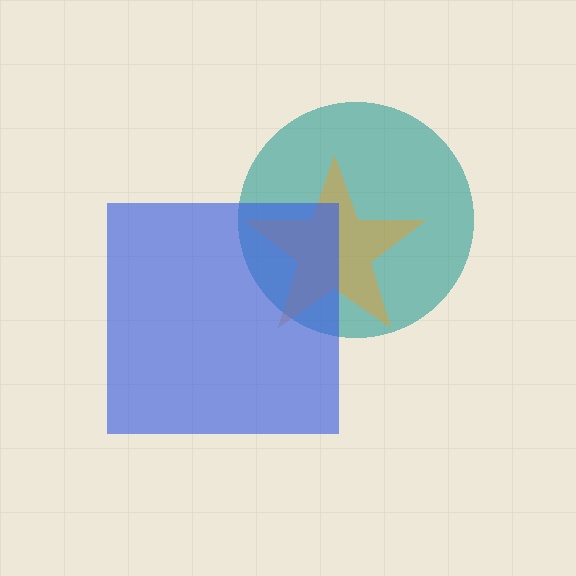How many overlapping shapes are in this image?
There are 3 overlapping shapes in the image.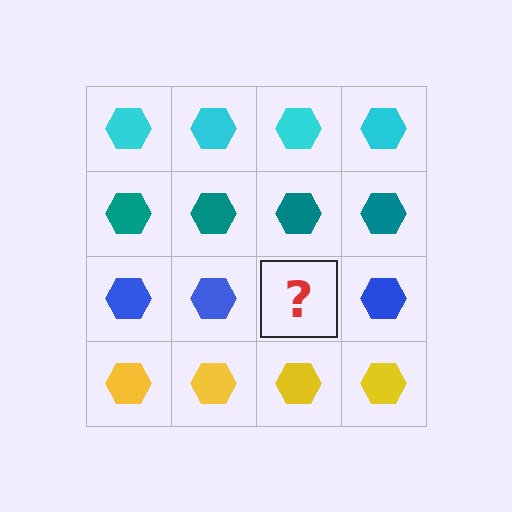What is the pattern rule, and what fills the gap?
The rule is that each row has a consistent color. The gap should be filled with a blue hexagon.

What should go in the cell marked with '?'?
The missing cell should contain a blue hexagon.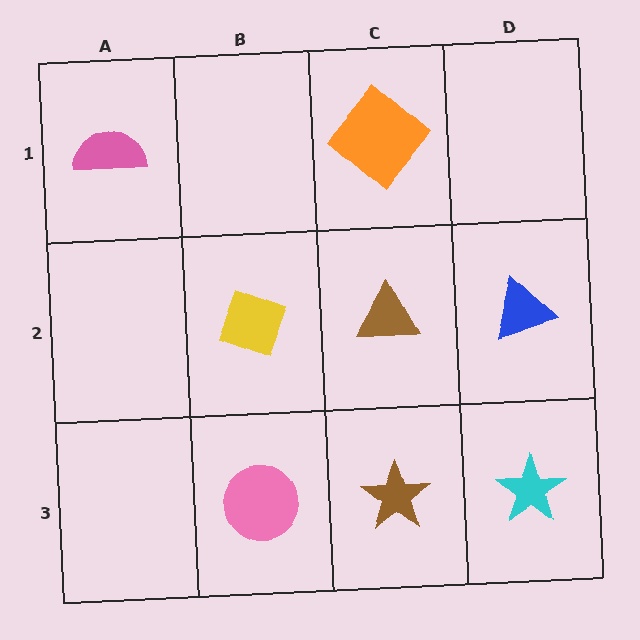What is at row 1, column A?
A pink semicircle.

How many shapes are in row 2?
3 shapes.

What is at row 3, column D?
A cyan star.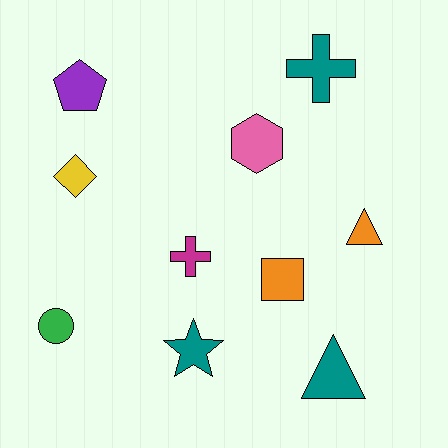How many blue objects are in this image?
There are no blue objects.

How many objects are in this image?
There are 10 objects.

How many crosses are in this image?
There are 2 crosses.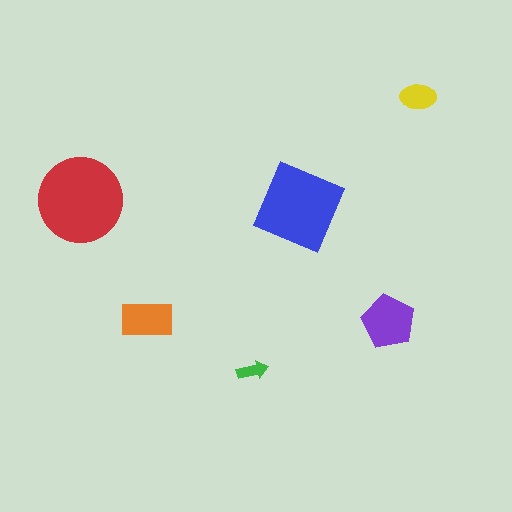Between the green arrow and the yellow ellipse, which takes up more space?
The yellow ellipse.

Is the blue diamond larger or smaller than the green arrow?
Larger.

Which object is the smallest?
The green arrow.